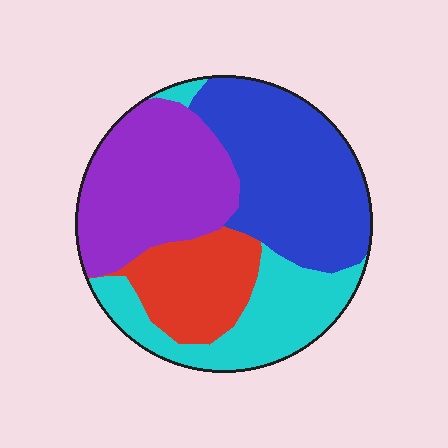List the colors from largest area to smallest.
From largest to smallest: blue, purple, cyan, red.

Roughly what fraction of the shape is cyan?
Cyan covers about 20% of the shape.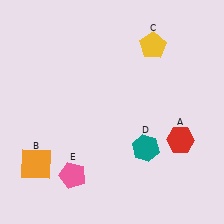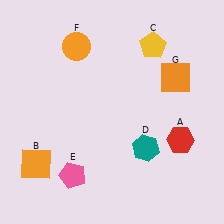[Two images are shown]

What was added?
An orange circle (F), an orange square (G) were added in Image 2.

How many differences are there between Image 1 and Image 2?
There are 2 differences between the two images.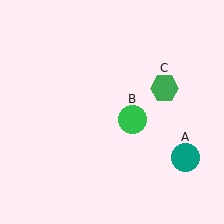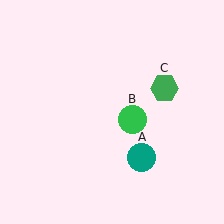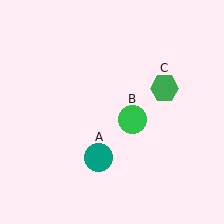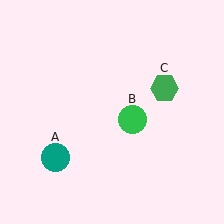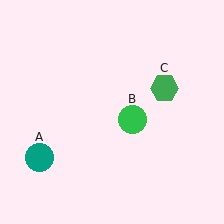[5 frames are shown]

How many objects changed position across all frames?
1 object changed position: teal circle (object A).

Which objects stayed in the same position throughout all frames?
Green circle (object B) and green hexagon (object C) remained stationary.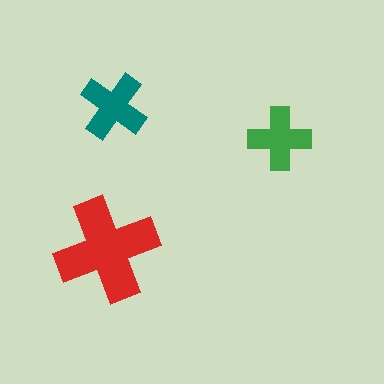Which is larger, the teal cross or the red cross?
The red one.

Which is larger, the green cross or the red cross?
The red one.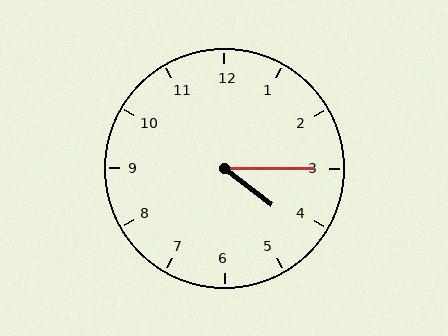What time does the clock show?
4:15.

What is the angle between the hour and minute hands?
Approximately 38 degrees.